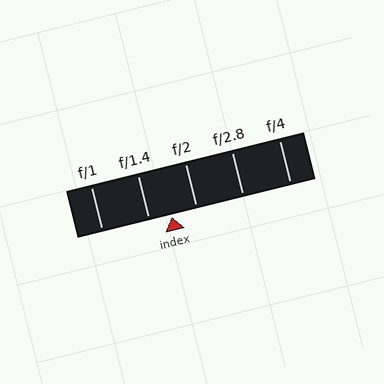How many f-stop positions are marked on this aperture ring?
There are 5 f-stop positions marked.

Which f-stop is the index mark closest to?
The index mark is closest to f/1.4.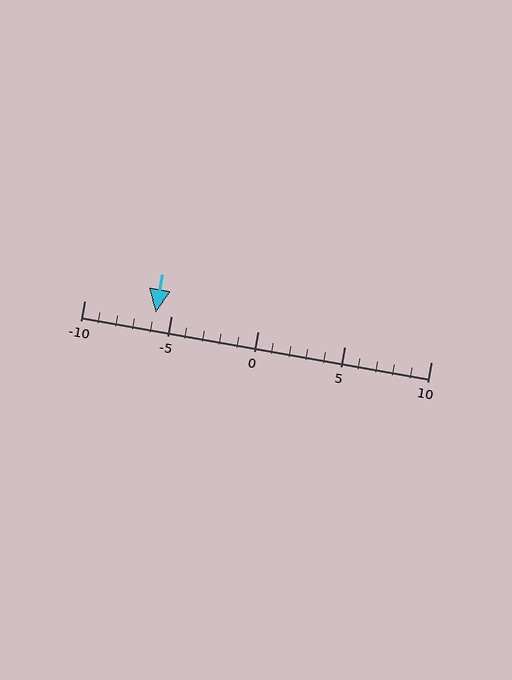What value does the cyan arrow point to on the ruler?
The cyan arrow points to approximately -6.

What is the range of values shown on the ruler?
The ruler shows values from -10 to 10.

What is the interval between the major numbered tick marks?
The major tick marks are spaced 5 units apart.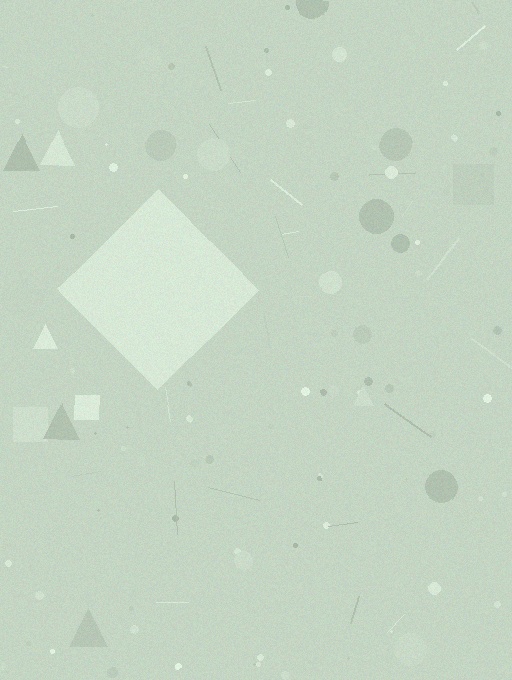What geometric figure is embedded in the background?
A diamond is embedded in the background.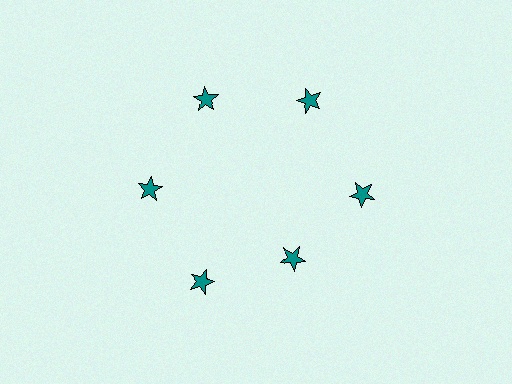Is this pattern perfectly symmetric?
No. The 6 teal stars are arranged in a ring, but one element near the 5 o'clock position is pulled inward toward the center, breaking the 6-fold rotational symmetry.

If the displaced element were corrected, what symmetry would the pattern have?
It would have 6-fold rotational symmetry — the pattern would map onto itself every 60 degrees.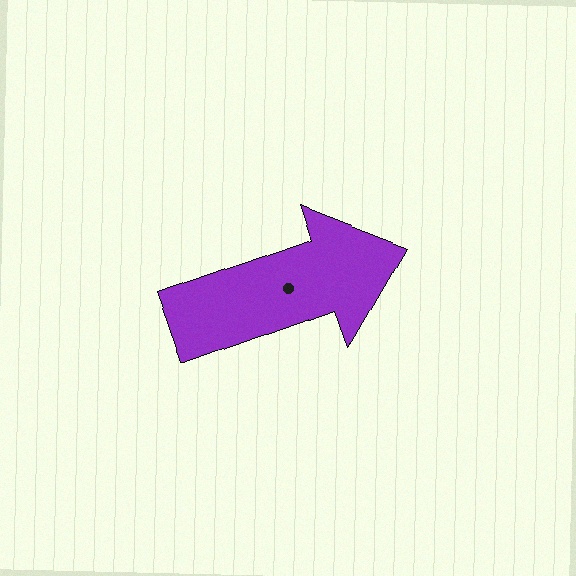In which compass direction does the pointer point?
East.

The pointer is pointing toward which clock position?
Roughly 2 o'clock.